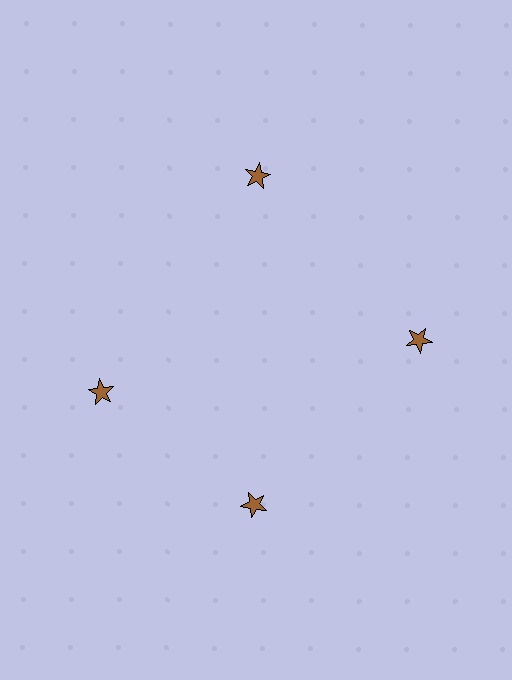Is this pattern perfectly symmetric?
No. The 4 brown stars are arranged in a ring, but one element near the 9 o'clock position is rotated out of alignment along the ring, breaking the 4-fold rotational symmetry.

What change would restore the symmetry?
The symmetry would be restored by rotating it back into even spacing with its neighbors so that all 4 stars sit at equal angles and equal distance from the center.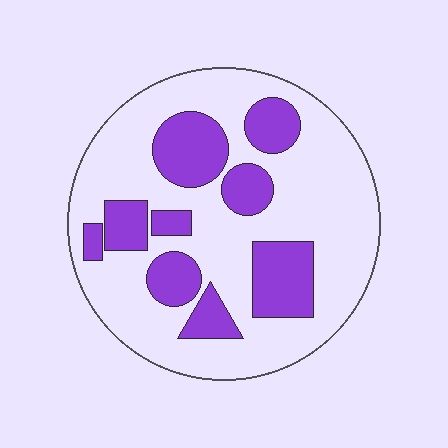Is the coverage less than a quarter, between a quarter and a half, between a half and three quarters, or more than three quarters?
Between a quarter and a half.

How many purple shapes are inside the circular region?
9.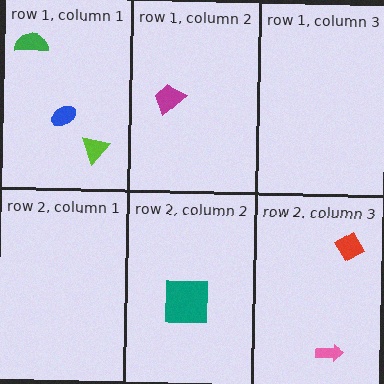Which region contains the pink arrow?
The row 2, column 3 region.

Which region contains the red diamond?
The row 2, column 3 region.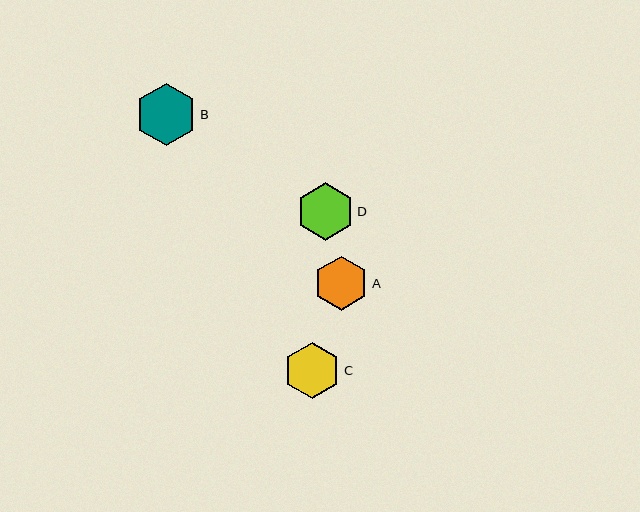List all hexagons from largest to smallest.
From largest to smallest: B, D, C, A.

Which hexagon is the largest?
Hexagon B is the largest with a size of approximately 62 pixels.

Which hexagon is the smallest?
Hexagon A is the smallest with a size of approximately 54 pixels.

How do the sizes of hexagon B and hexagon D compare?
Hexagon B and hexagon D are approximately the same size.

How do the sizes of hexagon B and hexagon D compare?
Hexagon B and hexagon D are approximately the same size.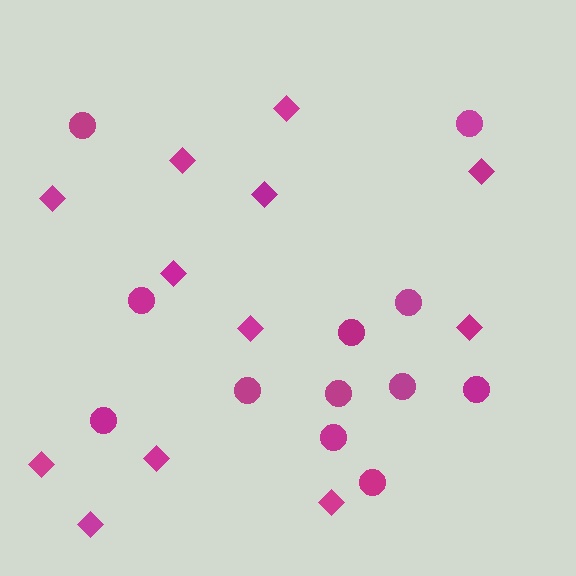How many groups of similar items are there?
There are 2 groups: one group of diamonds (12) and one group of circles (12).